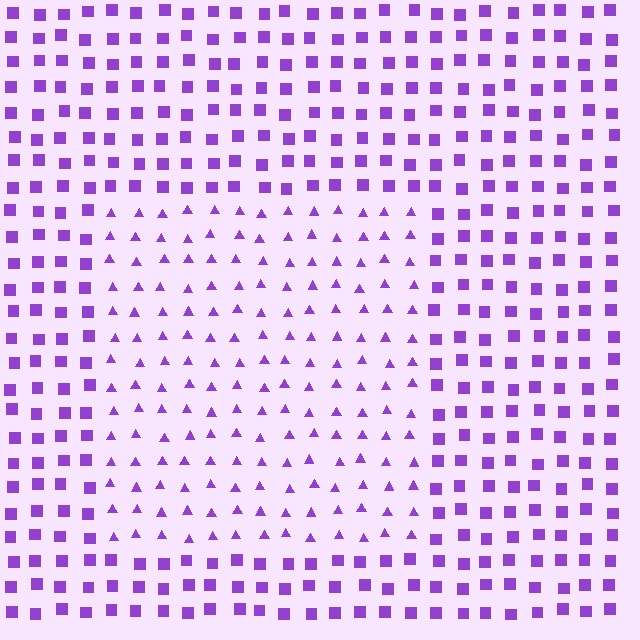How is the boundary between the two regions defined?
The boundary is defined by a change in element shape: triangles inside vs. squares outside. All elements share the same color and spacing.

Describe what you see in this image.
The image is filled with small purple elements arranged in a uniform grid. A rectangle-shaped region contains triangles, while the surrounding area contains squares. The boundary is defined purely by the change in element shape.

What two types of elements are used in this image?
The image uses triangles inside the rectangle region and squares outside it.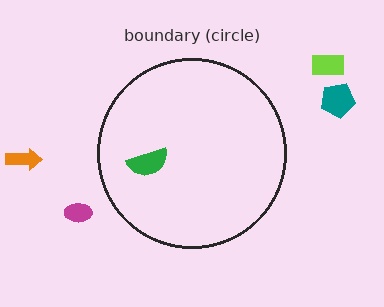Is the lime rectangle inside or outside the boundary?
Outside.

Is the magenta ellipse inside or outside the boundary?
Outside.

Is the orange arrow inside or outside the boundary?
Outside.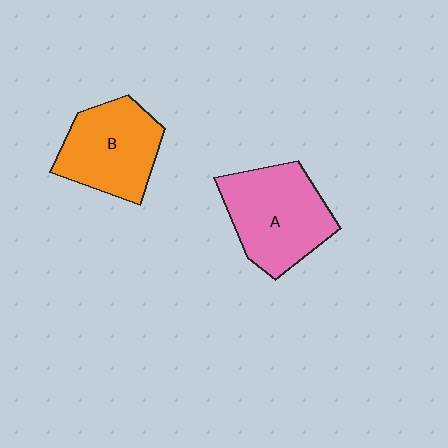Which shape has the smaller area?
Shape B (orange).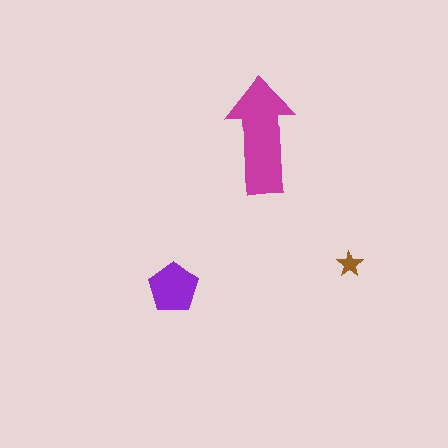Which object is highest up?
The magenta arrow is topmost.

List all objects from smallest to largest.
The brown star, the purple pentagon, the magenta arrow.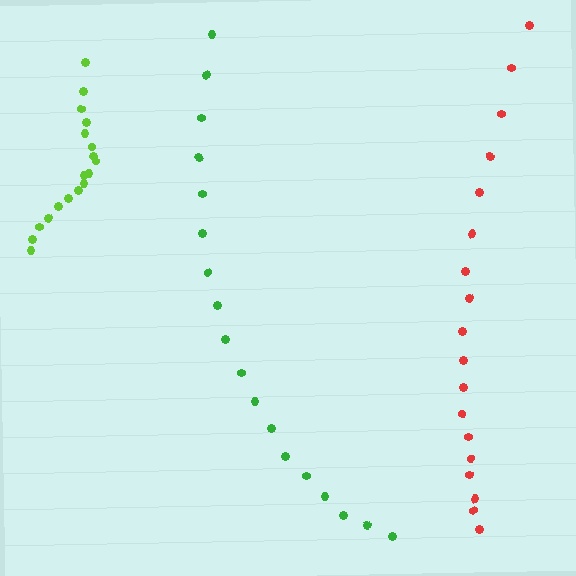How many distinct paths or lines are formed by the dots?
There are 3 distinct paths.